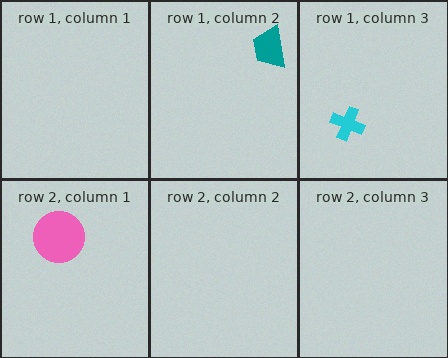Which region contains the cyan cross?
The row 1, column 3 region.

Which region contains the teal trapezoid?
The row 1, column 2 region.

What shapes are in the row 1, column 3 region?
The cyan cross.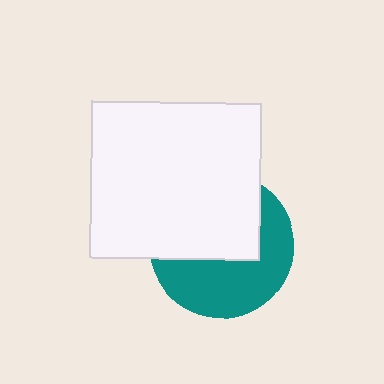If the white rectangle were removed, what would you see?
You would see the complete teal circle.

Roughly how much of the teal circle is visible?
About half of it is visible (roughly 49%).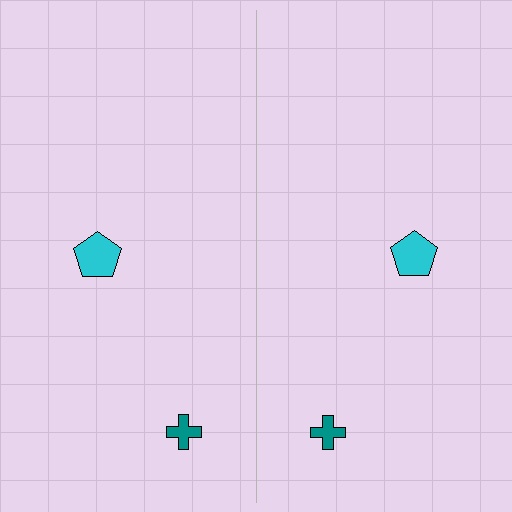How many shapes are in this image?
There are 4 shapes in this image.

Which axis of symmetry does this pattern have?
The pattern has a vertical axis of symmetry running through the center of the image.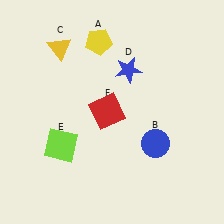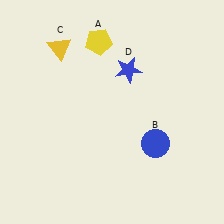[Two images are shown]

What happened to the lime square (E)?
The lime square (E) was removed in Image 2. It was in the bottom-left area of Image 1.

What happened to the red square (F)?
The red square (F) was removed in Image 2. It was in the top-left area of Image 1.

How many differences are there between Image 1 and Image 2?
There are 2 differences between the two images.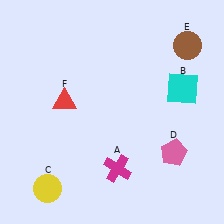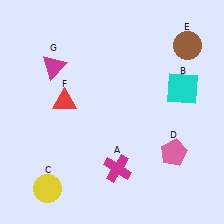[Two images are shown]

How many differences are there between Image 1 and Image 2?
There is 1 difference between the two images.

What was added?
A magenta triangle (G) was added in Image 2.